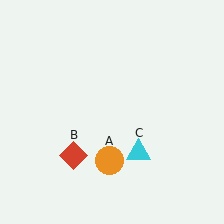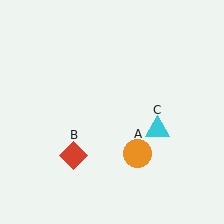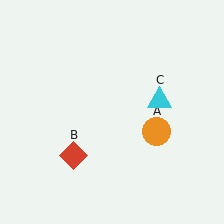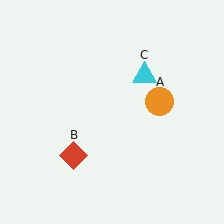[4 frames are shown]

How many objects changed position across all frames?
2 objects changed position: orange circle (object A), cyan triangle (object C).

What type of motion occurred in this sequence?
The orange circle (object A), cyan triangle (object C) rotated counterclockwise around the center of the scene.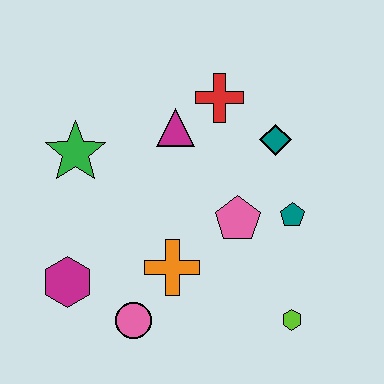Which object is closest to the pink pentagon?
The teal pentagon is closest to the pink pentagon.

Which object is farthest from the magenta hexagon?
The teal diamond is farthest from the magenta hexagon.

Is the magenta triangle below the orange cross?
No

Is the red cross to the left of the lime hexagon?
Yes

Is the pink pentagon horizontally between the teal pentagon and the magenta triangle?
Yes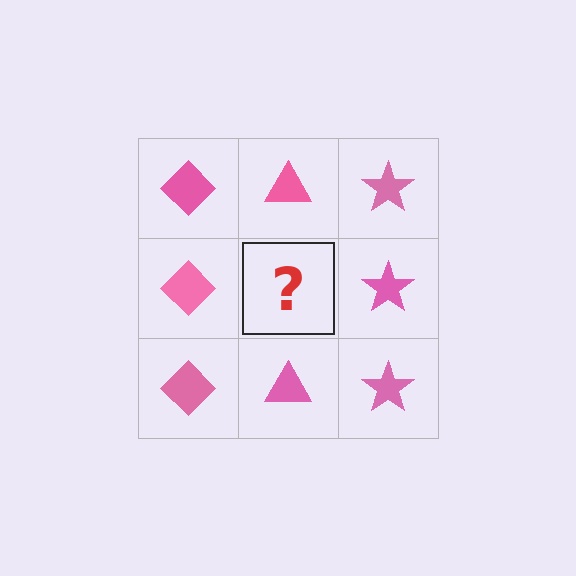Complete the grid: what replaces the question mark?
The question mark should be replaced with a pink triangle.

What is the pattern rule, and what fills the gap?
The rule is that each column has a consistent shape. The gap should be filled with a pink triangle.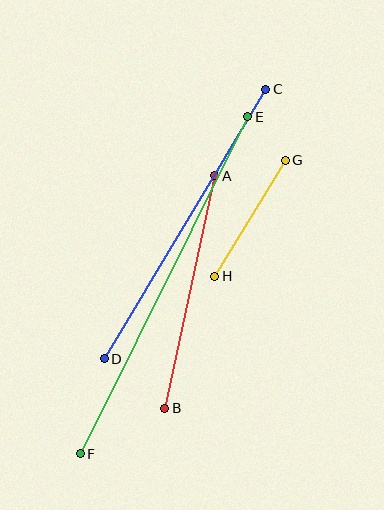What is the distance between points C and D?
The distance is approximately 314 pixels.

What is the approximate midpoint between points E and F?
The midpoint is at approximately (164, 285) pixels.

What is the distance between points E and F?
The distance is approximately 376 pixels.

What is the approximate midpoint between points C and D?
The midpoint is at approximately (185, 224) pixels.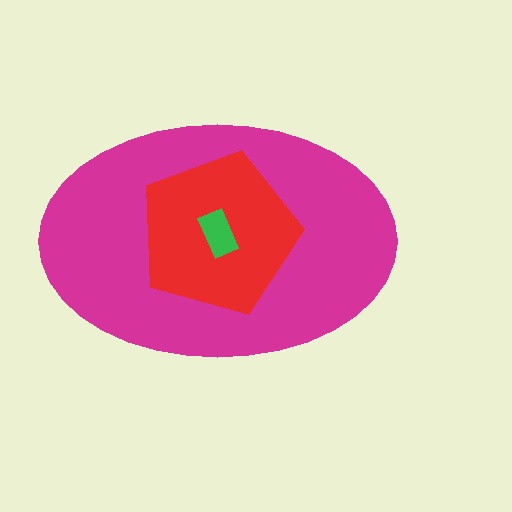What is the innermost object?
The green rectangle.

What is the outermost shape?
The magenta ellipse.